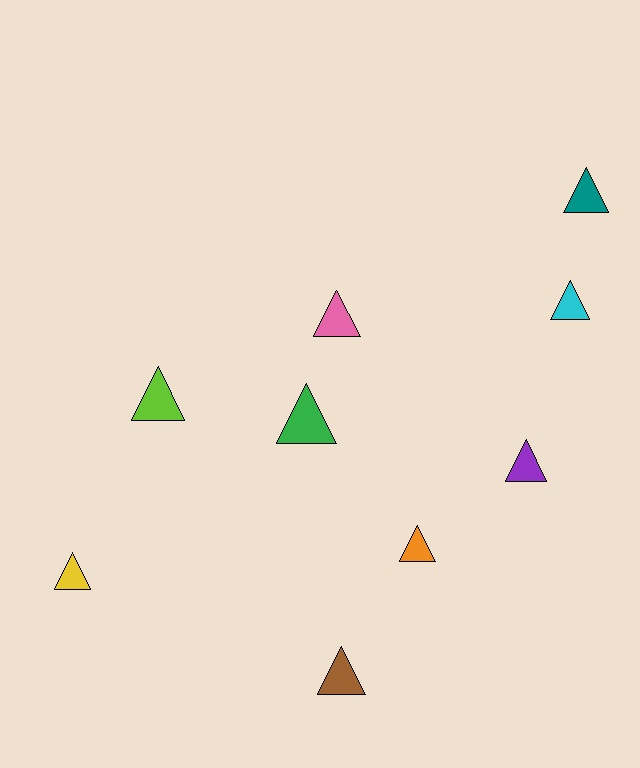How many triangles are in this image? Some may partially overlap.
There are 9 triangles.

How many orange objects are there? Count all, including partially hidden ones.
There is 1 orange object.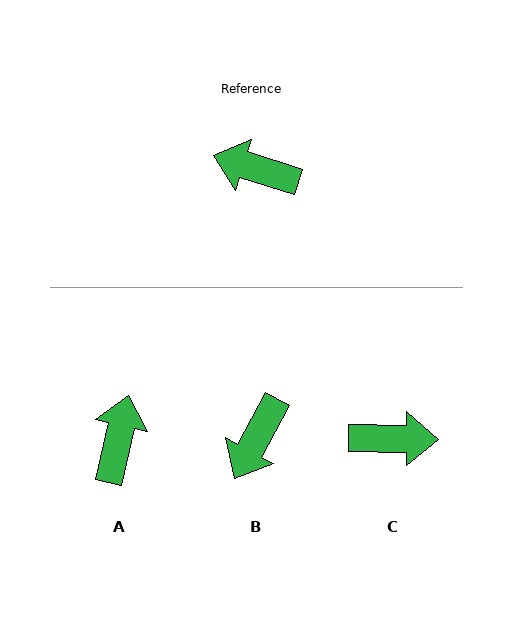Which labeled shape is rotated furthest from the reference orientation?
C, about 163 degrees away.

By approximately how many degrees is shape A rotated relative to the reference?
Approximately 86 degrees clockwise.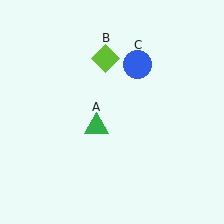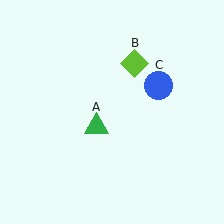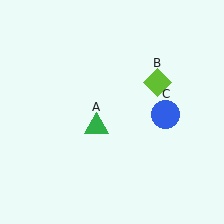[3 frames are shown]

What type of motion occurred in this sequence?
The lime diamond (object B), blue circle (object C) rotated clockwise around the center of the scene.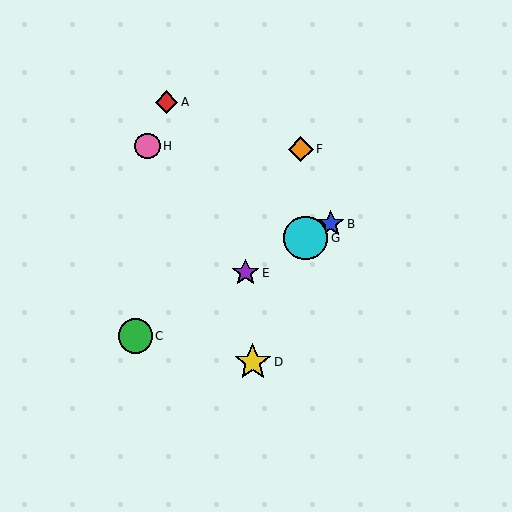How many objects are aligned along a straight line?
4 objects (B, C, E, G) are aligned along a straight line.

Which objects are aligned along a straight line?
Objects B, C, E, G are aligned along a straight line.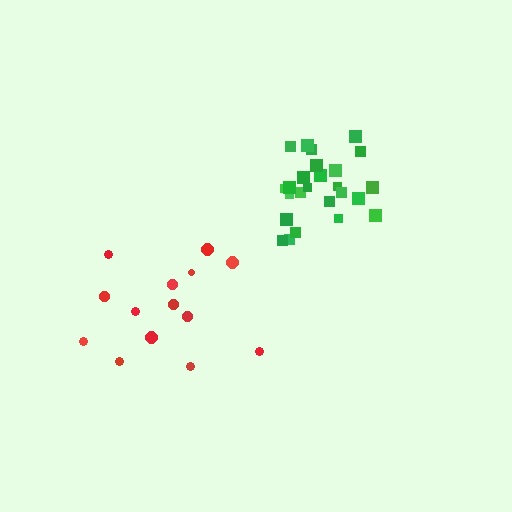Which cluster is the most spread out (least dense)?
Red.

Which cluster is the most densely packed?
Green.